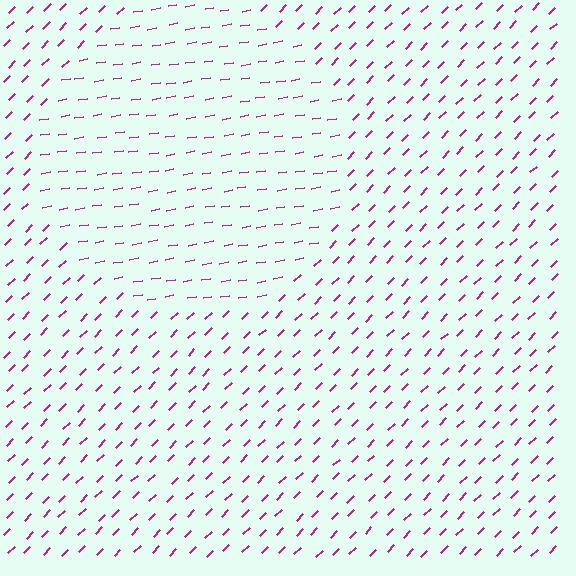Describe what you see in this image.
The image is filled with small magenta line segments. A circle region in the image has lines oriented differently from the surrounding lines, creating a visible texture boundary.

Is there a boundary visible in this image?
Yes, there is a texture boundary formed by a change in line orientation.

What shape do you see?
I see a circle.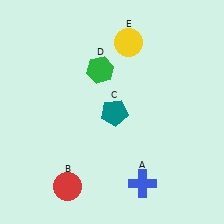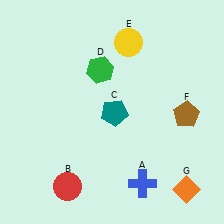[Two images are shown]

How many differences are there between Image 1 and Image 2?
There are 2 differences between the two images.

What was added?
A brown pentagon (F), an orange diamond (G) were added in Image 2.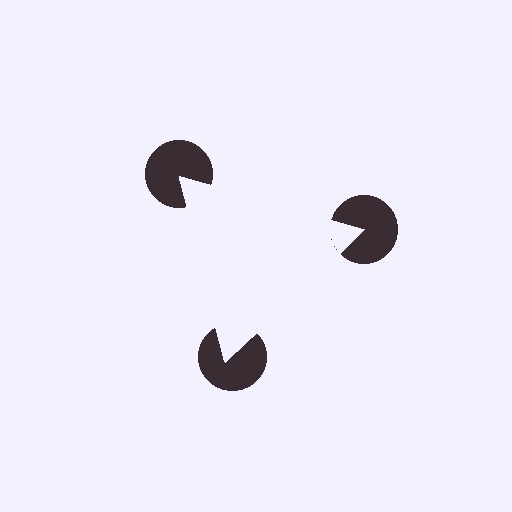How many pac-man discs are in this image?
There are 3 — one at each vertex of the illusory triangle.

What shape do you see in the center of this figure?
An illusory triangle — its edges are inferred from the aligned wedge cuts in the pac-man discs, not physically drawn.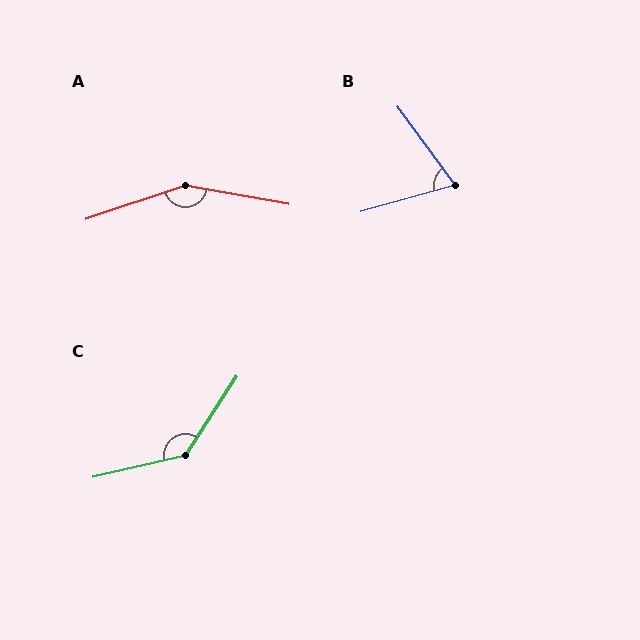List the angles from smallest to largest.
B (70°), C (136°), A (151°).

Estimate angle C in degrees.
Approximately 136 degrees.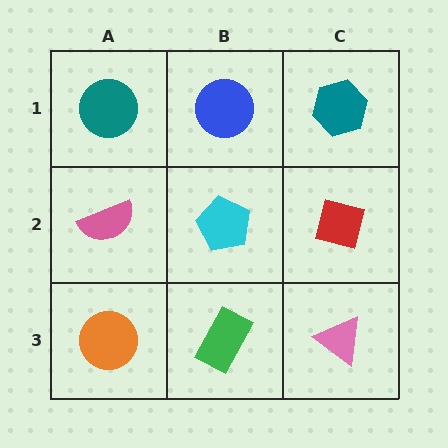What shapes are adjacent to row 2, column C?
A teal hexagon (row 1, column C), a pink triangle (row 3, column C), a cyan pentagon (row 2, column B).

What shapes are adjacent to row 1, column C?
A red square (row 2, column C), a blue circle (row 1, column B).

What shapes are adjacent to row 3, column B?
A cyan pentagon (row 2, column B), an orange circle (row 3, column A), a pink triangle (row 3, column C).